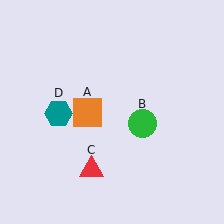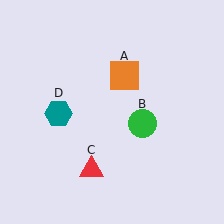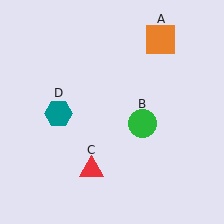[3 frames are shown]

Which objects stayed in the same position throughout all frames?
Green circle (object B) and red triangle (object C) and teal hexagon (object D) remained stationary.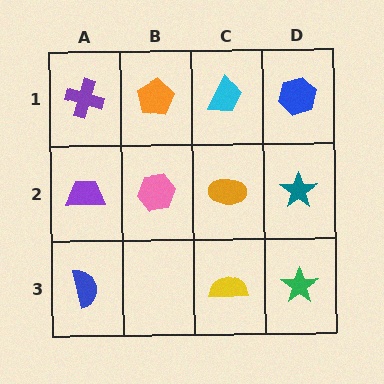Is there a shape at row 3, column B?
No, that cell is empty.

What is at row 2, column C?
An orange ellipse.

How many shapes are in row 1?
4 shapes.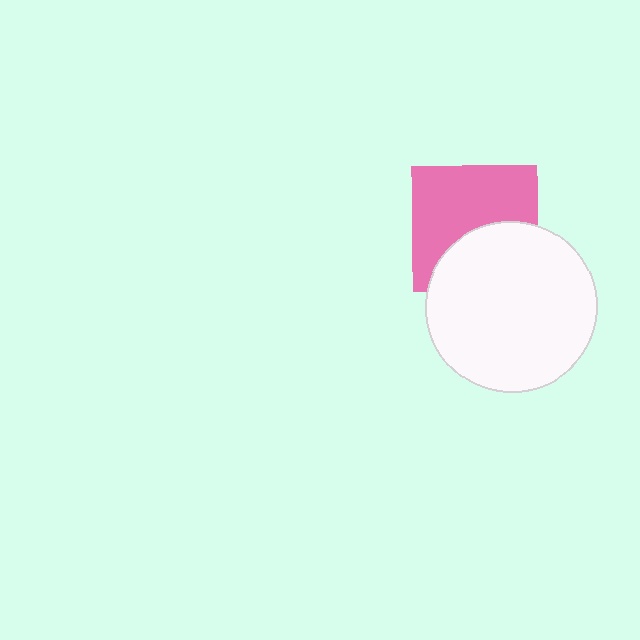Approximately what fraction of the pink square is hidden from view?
Roughly 41% of the pink square is hidden behind the white circle.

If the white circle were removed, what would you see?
You would see the complete pink square.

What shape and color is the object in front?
The object in front is a white circle.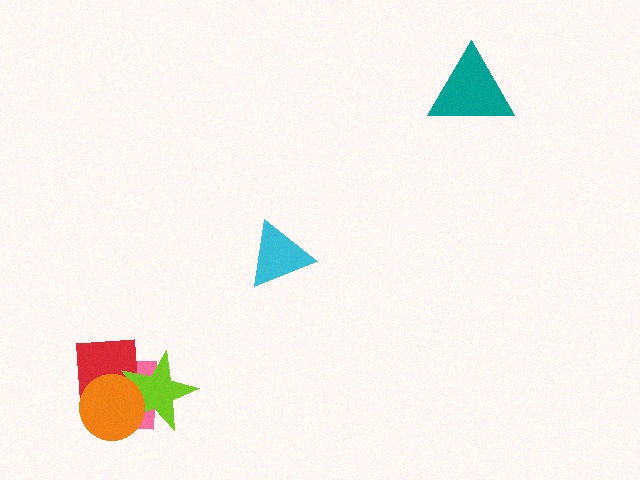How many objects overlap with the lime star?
3 objects overlap with the lime star.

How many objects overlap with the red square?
3 objects overlap with the red square.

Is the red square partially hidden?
Yes, it is partially covered by another shape.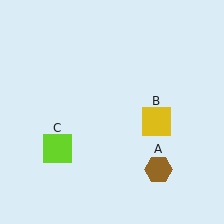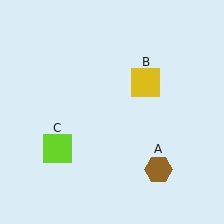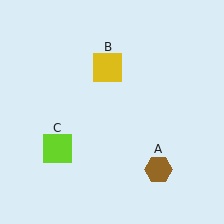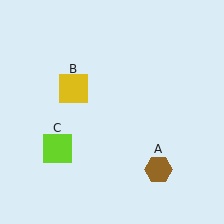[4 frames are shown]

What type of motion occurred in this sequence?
The yellow square (object B) rotated counterclockwise around the center of the scene.